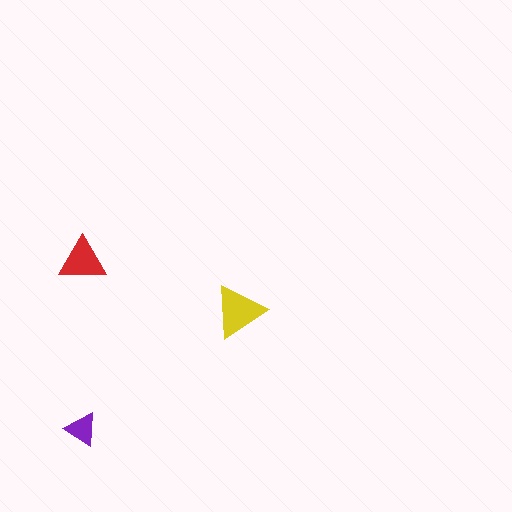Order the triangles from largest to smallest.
the yellow one, the red one, the purple one.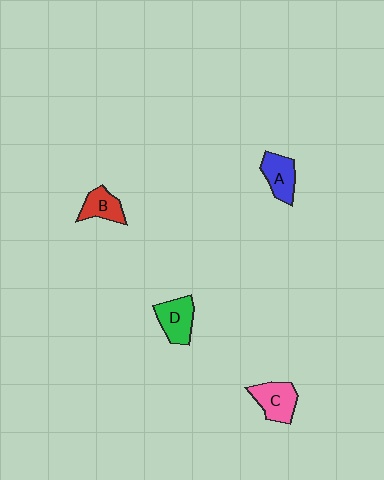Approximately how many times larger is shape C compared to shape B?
Approximately 1.3 times.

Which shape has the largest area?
Shape C (pink).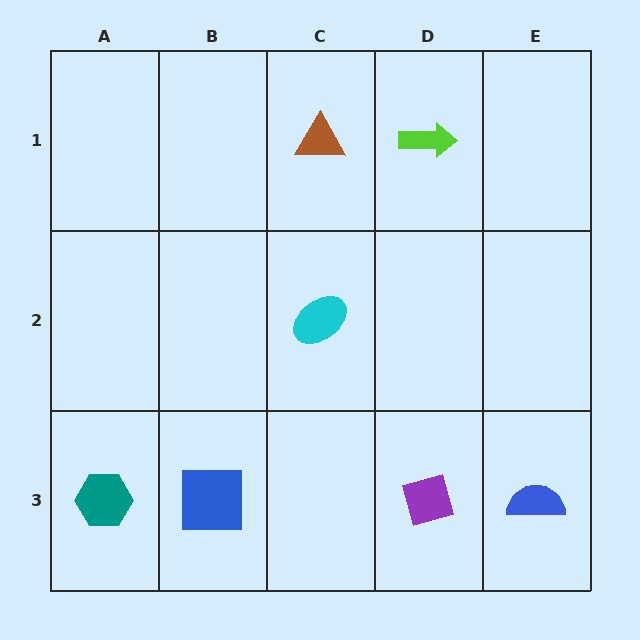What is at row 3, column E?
A blue semicircle.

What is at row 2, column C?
A cyan ellipse.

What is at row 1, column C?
A brown triangle.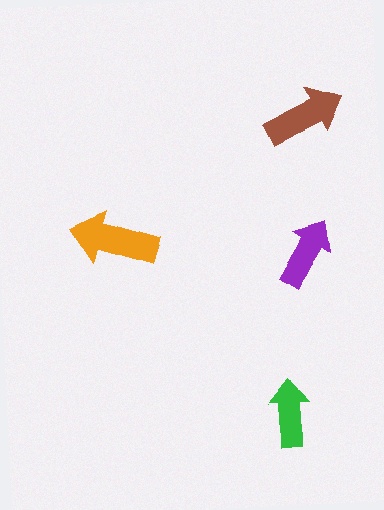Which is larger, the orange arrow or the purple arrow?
The orange one.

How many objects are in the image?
There are 4 objects in the image.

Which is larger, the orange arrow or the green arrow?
The orange one.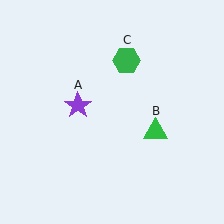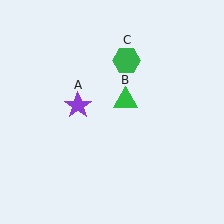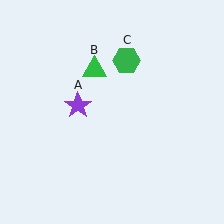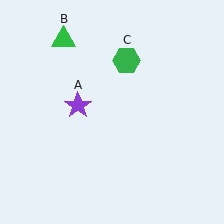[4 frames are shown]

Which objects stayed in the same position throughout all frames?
Purple star (object A) and green hexagon (object C) remained stationary.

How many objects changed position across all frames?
1 object changed position: green triangle (object B).